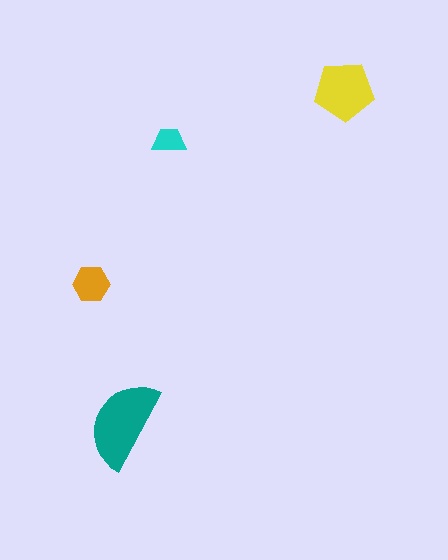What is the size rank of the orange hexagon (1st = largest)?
3rd.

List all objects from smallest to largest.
The cyan trapezoid, the orange hexagon, the yellow pentagon, the teal semicircle.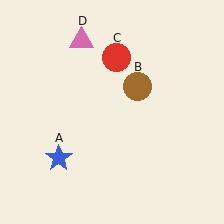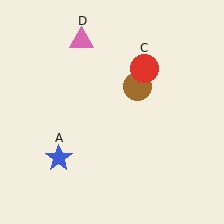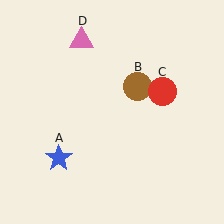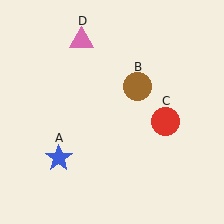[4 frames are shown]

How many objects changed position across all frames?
1 object changed position: red circle (object C).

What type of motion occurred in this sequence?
The red circle (object C) rotated clockwise around the center of the scene.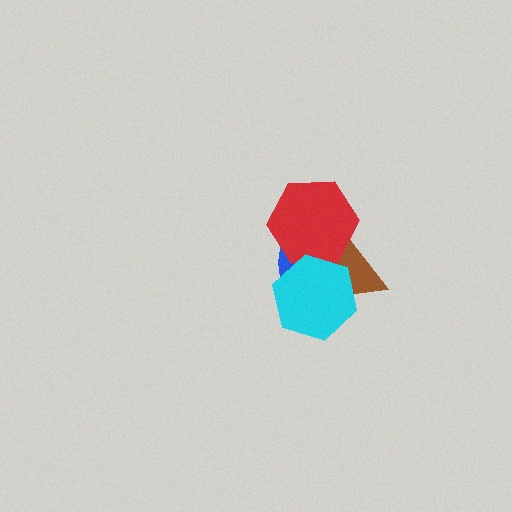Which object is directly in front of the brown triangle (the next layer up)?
The blue ellipse is directly in front of the brown triangle.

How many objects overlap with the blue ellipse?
3 objects overlap with the blue ellipse.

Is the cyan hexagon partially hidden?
No, no other shape covers it.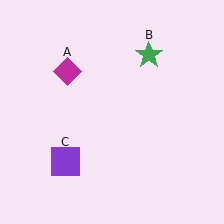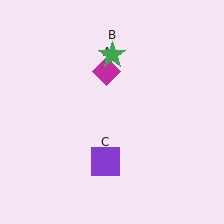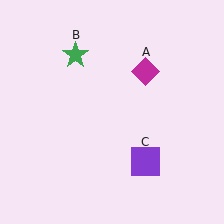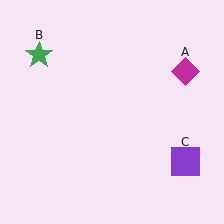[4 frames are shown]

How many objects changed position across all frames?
3 objects changed position: magenta diamond (object A), green star (object B), purple square (object C).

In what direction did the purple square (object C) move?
The purple square (object C) moved right.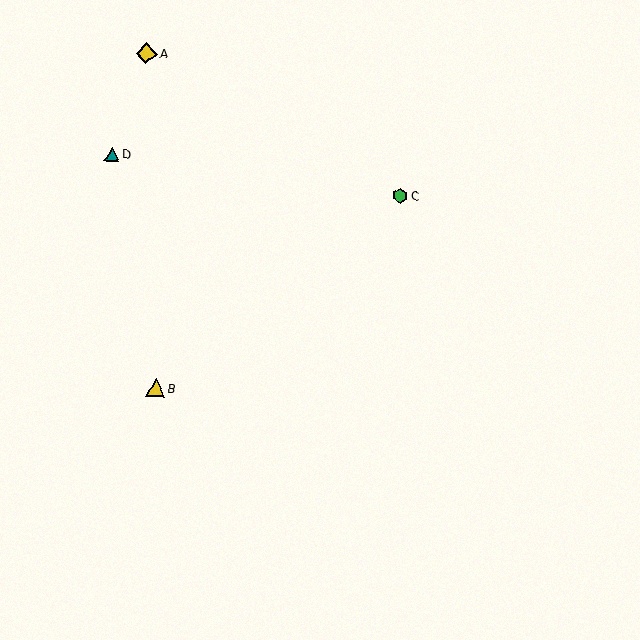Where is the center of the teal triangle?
The center of the teal triangle is at (112, 154).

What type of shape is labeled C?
Shape C is a green hexagon.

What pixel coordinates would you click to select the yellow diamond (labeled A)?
Click at (146, 54) to select the yellow diamond A.